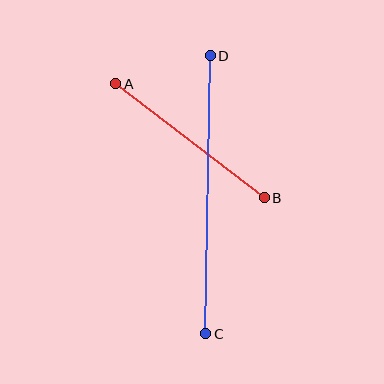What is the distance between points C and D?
The distance is approximately 278 pixels.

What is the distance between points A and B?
The distance is approximately 187 pixels.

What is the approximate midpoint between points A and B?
The midpoint is at approximately (190, 141) pixels.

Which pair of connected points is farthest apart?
Points C and D are farthest apart.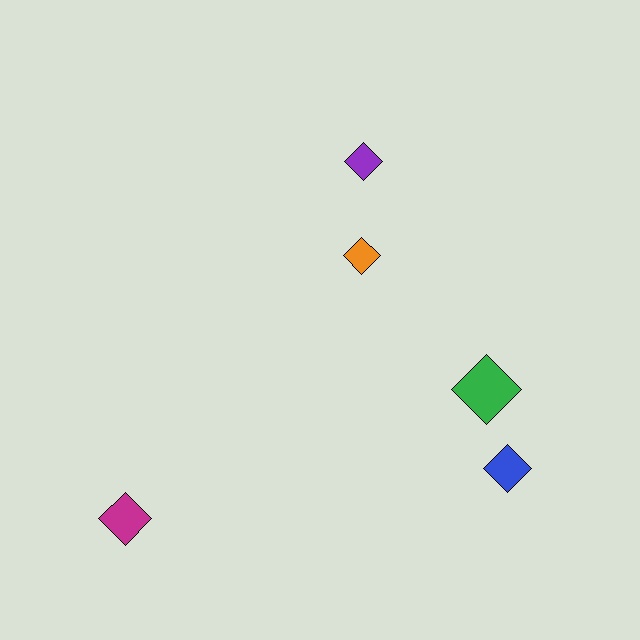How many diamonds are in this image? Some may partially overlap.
There are 5 diamonds.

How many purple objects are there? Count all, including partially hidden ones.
There is 1 purple object.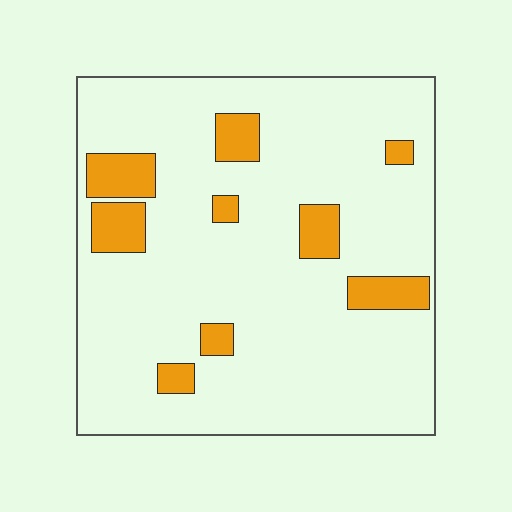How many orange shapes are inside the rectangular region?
9.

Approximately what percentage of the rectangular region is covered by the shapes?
Approximately 15%.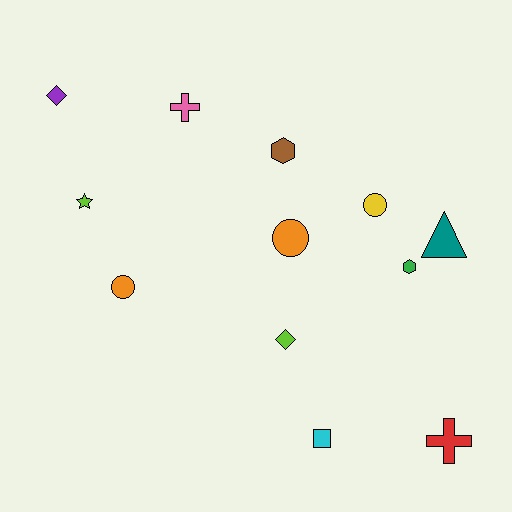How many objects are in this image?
There are 12 objects.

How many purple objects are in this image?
There is 1 purple object.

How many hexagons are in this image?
There are 2 hexagons.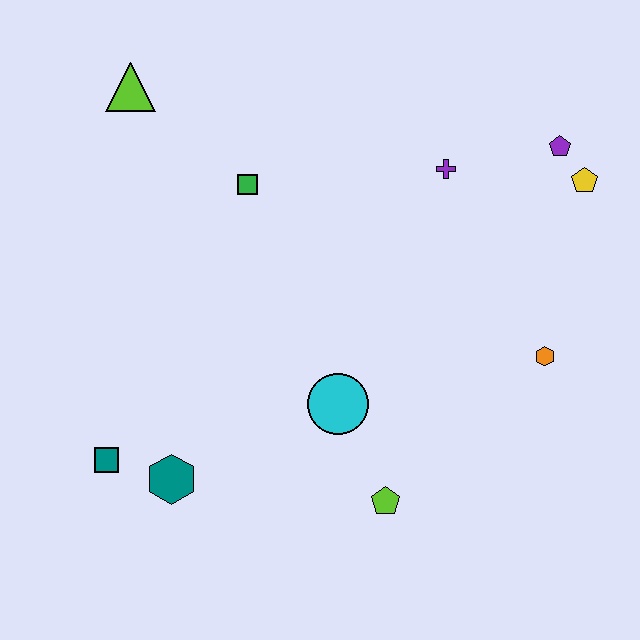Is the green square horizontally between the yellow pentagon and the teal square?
Yes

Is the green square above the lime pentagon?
Yes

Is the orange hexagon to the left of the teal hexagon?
No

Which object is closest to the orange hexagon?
The yellow pentagon is closest to the orange hexagon.